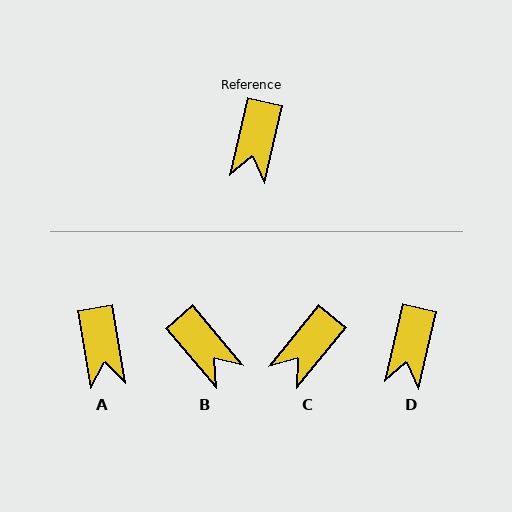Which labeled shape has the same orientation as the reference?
D.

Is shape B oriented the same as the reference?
No, it is off by about 54 degrees.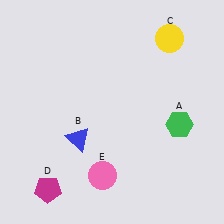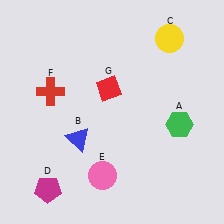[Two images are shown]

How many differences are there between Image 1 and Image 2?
There are 2 differences between the two images.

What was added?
A red cross (F), a red diamond (G) were added in Image 2.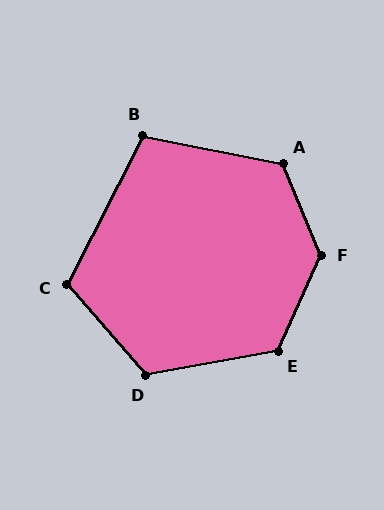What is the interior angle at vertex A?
Approximately 124 degrees (obtuse).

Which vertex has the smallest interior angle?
B, at approximately 106 degrees.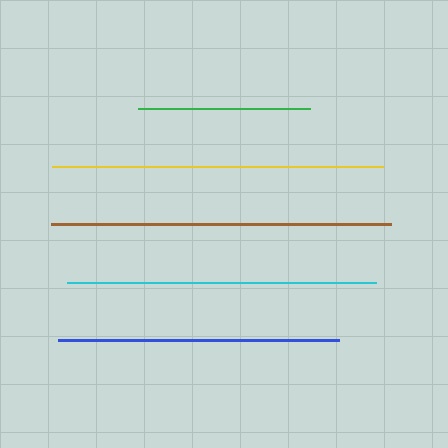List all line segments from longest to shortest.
From longest to shortest: brown, yellow, cyan, blue, green.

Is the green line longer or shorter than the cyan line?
The cyan line is longer than the green line.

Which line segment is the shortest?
The green line is the shortest at approximately 172 pixels.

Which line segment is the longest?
The brown line is the longest at approximately 340 pixels.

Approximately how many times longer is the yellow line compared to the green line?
The yellow line is approximately 1.9 times the length of the green line.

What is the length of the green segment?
The green segment is approximately 172 pixels long.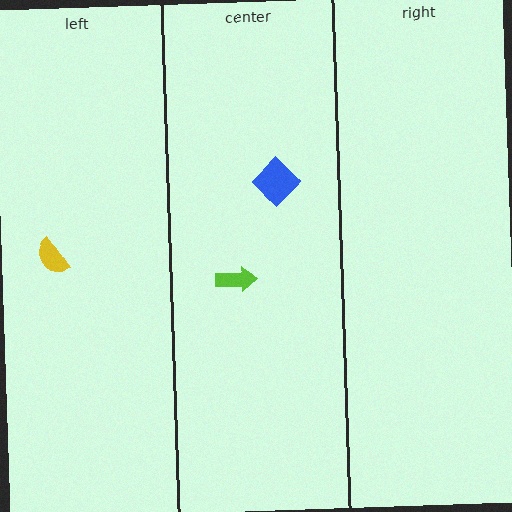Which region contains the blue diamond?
The center region.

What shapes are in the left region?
The yellow semicircle.